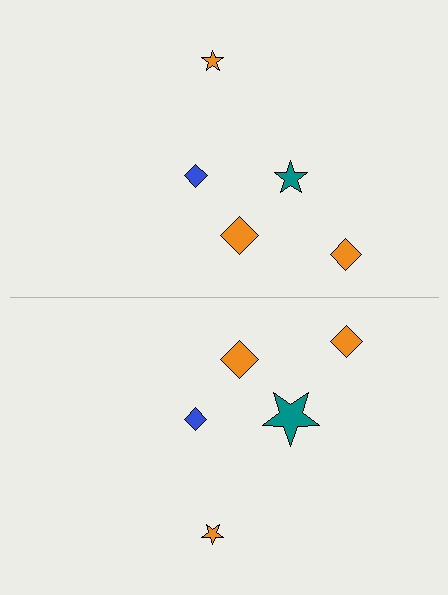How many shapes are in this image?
There are 10 shapes in this image.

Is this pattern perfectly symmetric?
No, the pattern is not perfectly symmetric. The teal star on the bottom side has a different size than its mirror counterpart.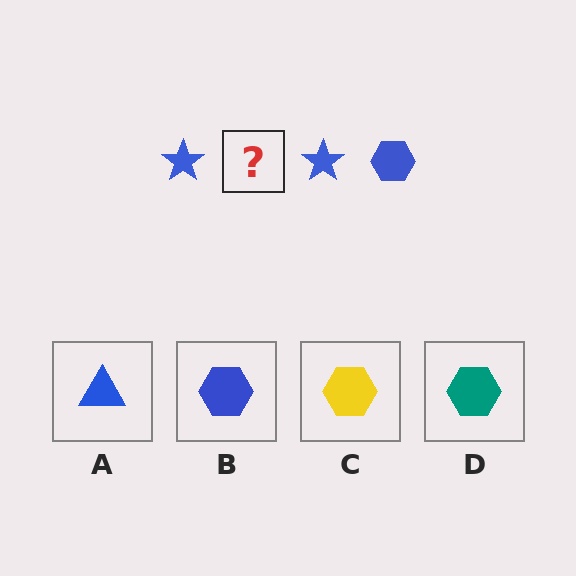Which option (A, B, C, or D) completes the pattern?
B.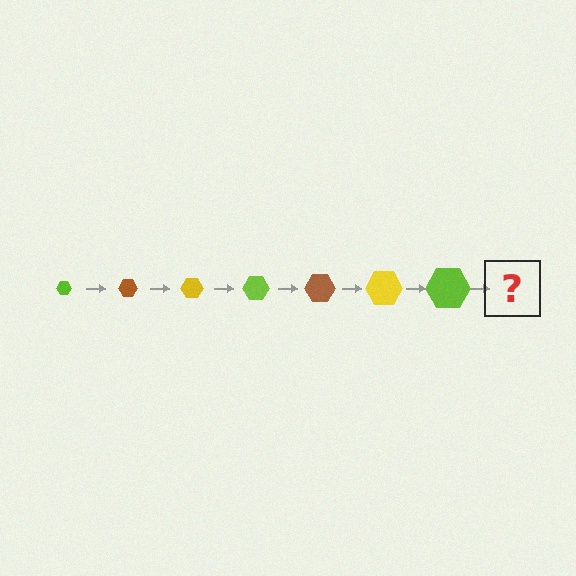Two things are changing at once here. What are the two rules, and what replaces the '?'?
The two rules are that the hexagon grows larger each step and the color cycles through lime, brown, and yellow. The '?' should be a brown hexagon, larger than the previous one.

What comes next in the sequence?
The next element should be a brown hexagon, larger than the previous one.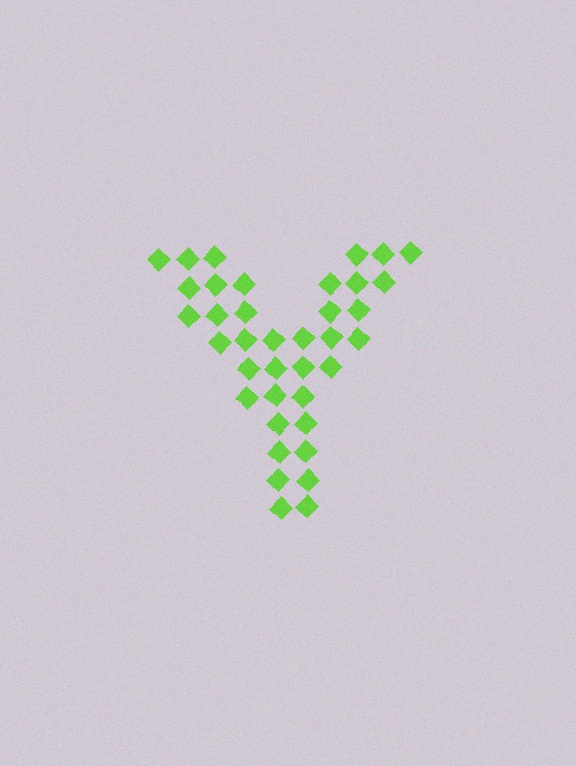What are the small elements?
The small elements are diamonds.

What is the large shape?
The large shape is the letter Y.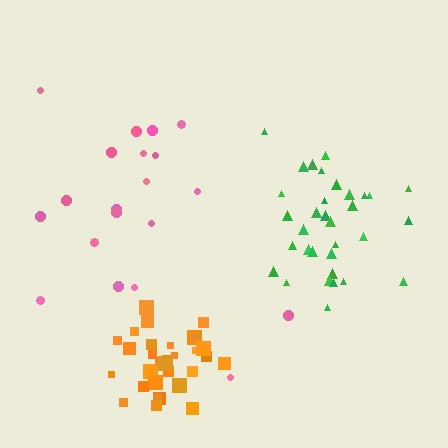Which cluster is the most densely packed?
Orange.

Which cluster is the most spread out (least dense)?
Pink.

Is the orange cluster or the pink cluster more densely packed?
Orange.